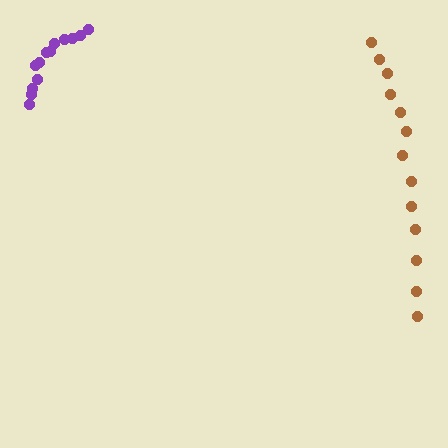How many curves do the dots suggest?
There are 2 distinct paths.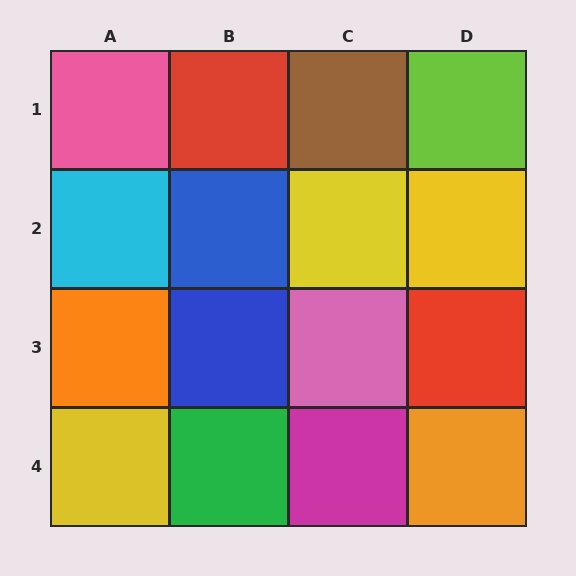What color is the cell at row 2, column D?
Yellow.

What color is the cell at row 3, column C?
Pink.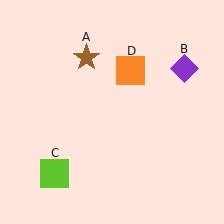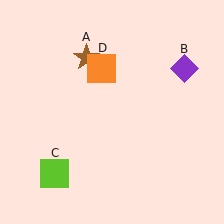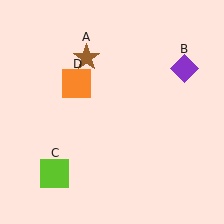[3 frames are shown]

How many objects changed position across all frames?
1 object changed position: orange square (object D).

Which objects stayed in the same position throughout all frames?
Brown star (object A) and purple diamond (object B) and lime square (object C) remained stationary.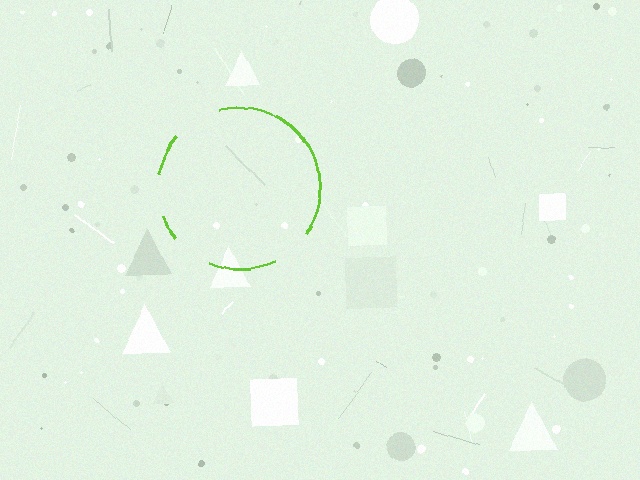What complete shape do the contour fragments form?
The contour fragments form a circle.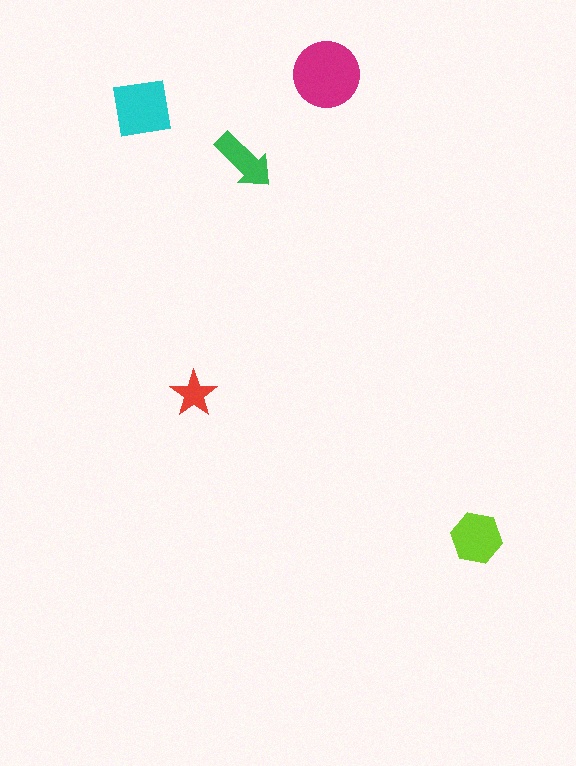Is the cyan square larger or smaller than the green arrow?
Larger.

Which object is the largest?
The magenta circle.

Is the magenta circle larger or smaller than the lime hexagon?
Larger.